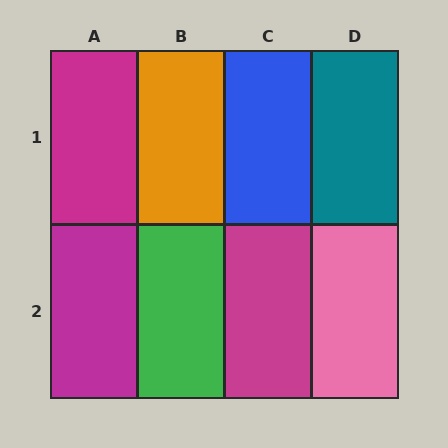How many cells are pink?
1 cell is pink.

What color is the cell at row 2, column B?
Green.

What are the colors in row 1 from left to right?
Magenta, orange, blue, teal.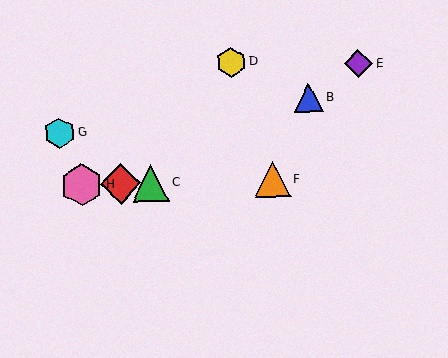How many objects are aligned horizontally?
4 objects (A, C, F, H) are aligned horizontally.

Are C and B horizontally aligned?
No, C is at y≈183 and B is at y≈98.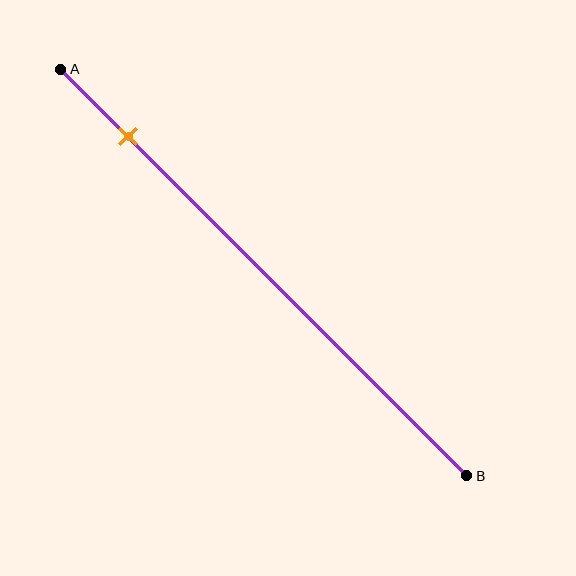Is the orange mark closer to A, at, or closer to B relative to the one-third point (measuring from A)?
The orange mark is closer to point A than the one-third point of segment AB.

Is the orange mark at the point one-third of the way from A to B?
No, the mark is at about 15% from A, not at the 33% one-third point.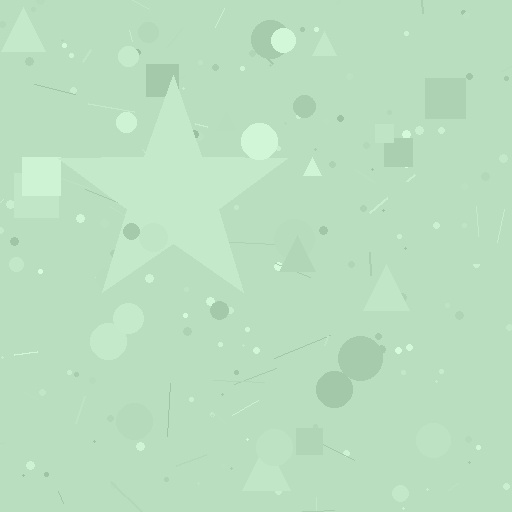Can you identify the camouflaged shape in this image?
The camouflaged shape is a star.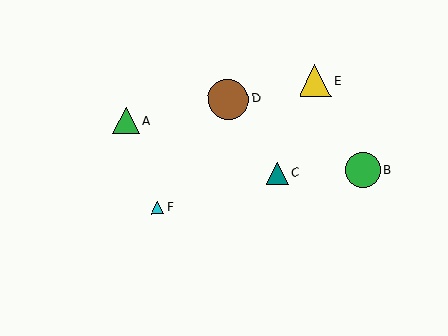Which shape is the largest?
The brown circle (labeled D) is the largest.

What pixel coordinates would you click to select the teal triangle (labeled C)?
Click at (278, 173) to select the teal triangle C.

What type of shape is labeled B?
Shape B is a green circle.